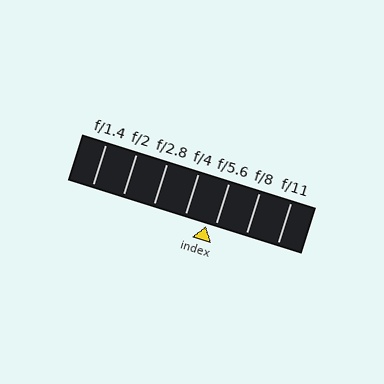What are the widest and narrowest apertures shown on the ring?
The widest aperture shown is f/1.4 and the narrowest is f/11.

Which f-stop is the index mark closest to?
The index mark is closest to f/5.6.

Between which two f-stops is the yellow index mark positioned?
The index mark is between f/4 and f/5.6.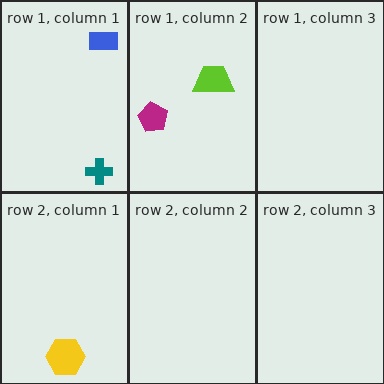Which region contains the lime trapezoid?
The row 1, column 2 region.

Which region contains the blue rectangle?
The row 1, column 1 region.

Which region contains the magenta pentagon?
The row 1, column 2 region.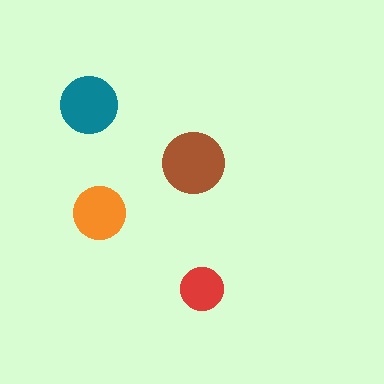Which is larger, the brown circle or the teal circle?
The brown one.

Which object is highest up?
The teal circle is topmost.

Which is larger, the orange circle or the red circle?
The orange one.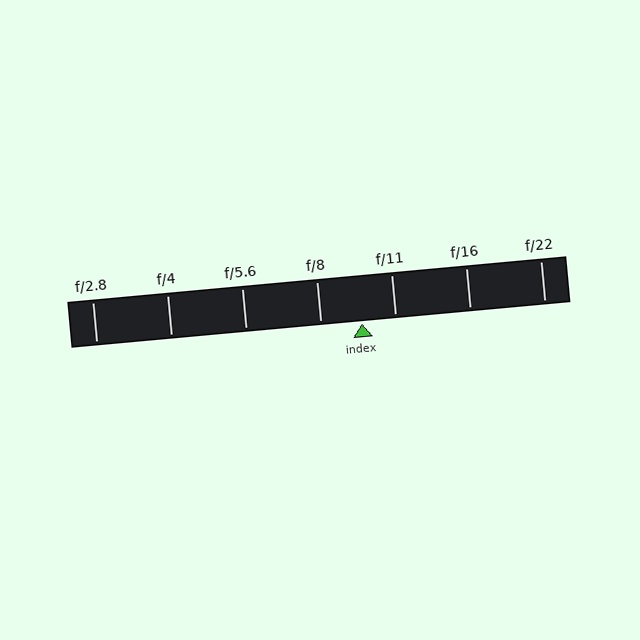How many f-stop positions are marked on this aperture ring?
There are 7 f-stop positions marked.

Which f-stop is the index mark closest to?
The index mark is closest to f/11.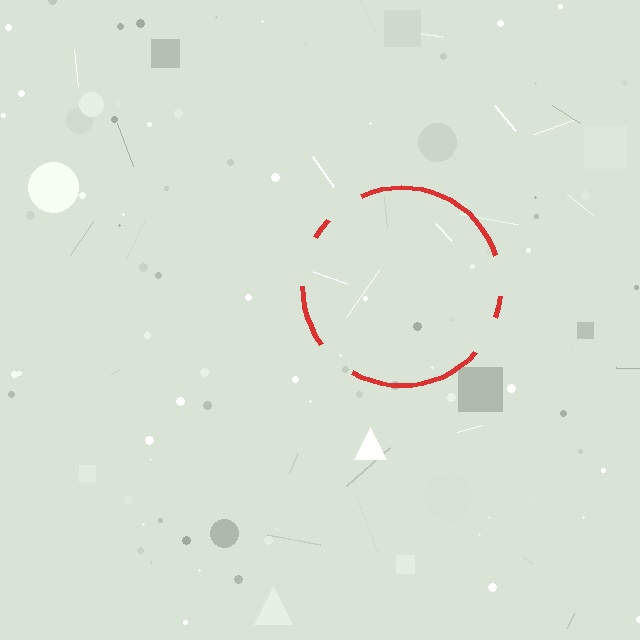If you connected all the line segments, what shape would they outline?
They would outline a circle.